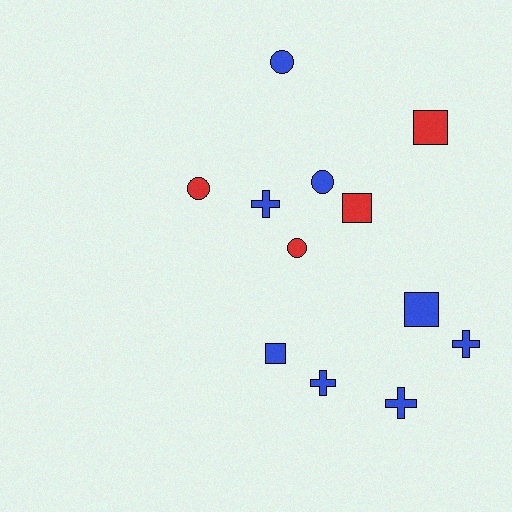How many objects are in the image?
There are 12 objects.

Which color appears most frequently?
Blue, with 8 objects.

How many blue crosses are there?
There are 4 blue crosses.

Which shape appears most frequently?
Square, with 4 objects.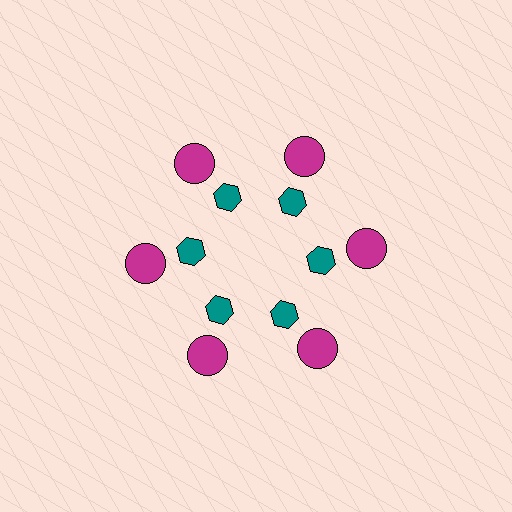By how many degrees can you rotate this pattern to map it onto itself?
The pattern maps onto itself every 60 degrees of rotation.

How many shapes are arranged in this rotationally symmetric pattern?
There are 12 shapes, arranged in 6 groups of 2.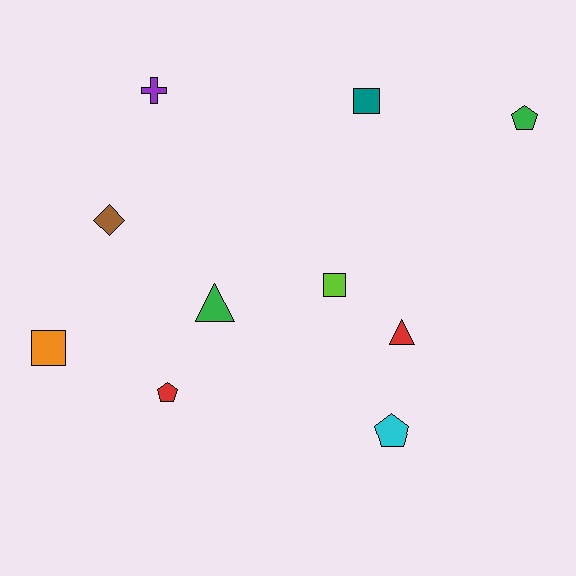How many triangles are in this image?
There are 2 triangles.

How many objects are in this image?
There are 10 objects.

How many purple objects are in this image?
There is 1 purple object.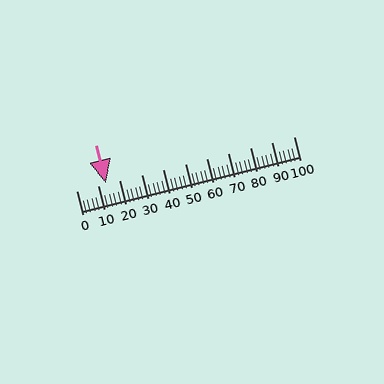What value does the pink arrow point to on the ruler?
The pink arrow points to approximately 14.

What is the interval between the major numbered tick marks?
The major tick marks are spaced 10 units apart.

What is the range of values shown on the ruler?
The ruler shows values from 0 to 100.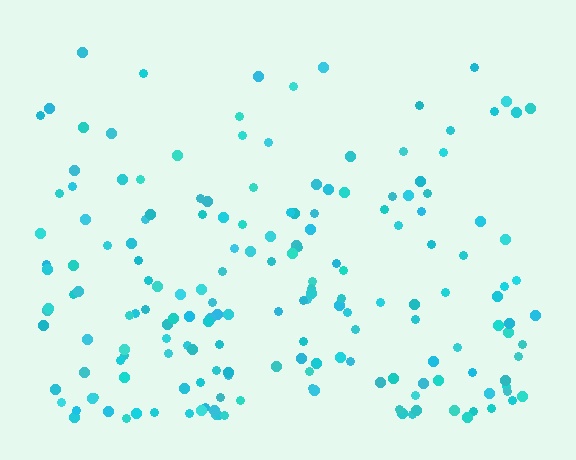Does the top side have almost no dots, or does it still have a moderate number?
Still a moderate number, just noticeably fewer than the bottom.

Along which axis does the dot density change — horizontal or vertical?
Vertical.